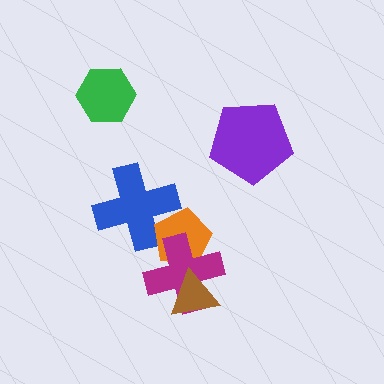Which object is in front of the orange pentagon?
The magenta cross is in front of the orange pentagon.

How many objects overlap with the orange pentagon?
2 objects overlap with the orange pentagon.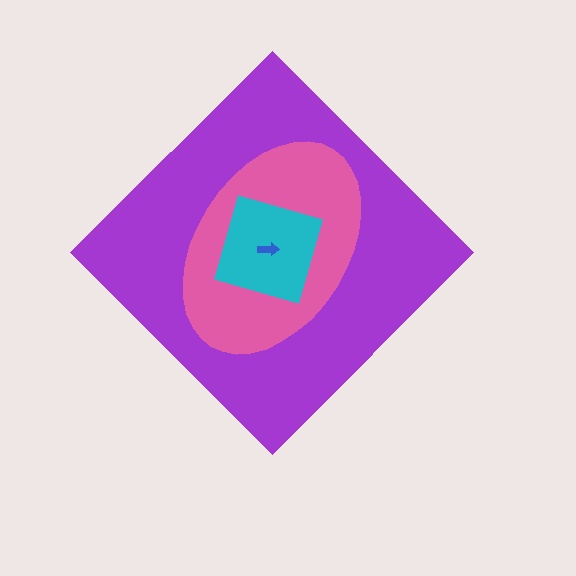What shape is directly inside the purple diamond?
The pink ellipse.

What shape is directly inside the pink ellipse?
The cyan square.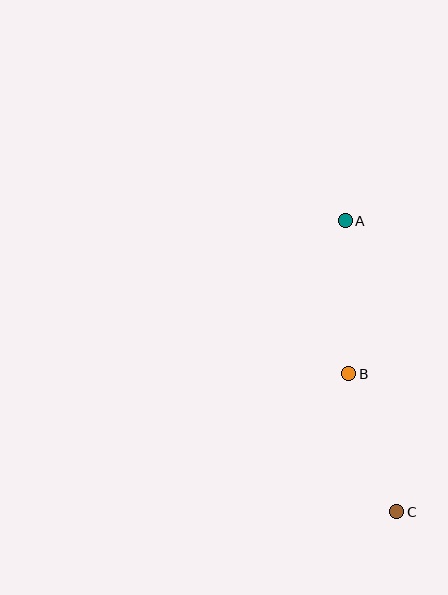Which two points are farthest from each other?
Points A and C are farthest from each other.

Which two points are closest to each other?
Points B and C are closest to each other.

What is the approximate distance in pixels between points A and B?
The distance between A and B is approximately 153 pixels.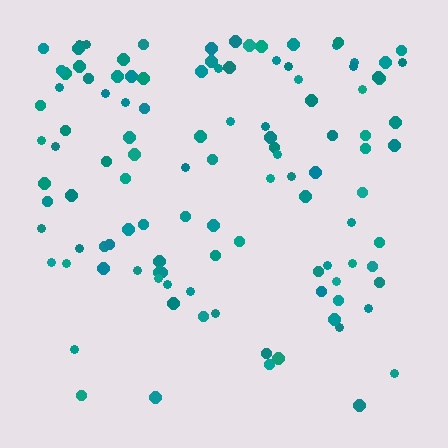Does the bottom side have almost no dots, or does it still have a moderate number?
Still a moderate number, just noticeably fewer than the top.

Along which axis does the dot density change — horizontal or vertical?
Vertical.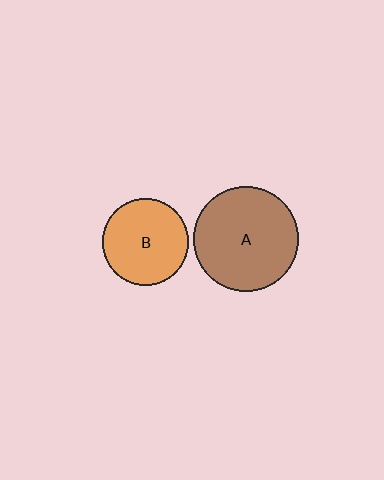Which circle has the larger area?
Circle A (brown).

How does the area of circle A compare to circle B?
Approximately 1.5 times.